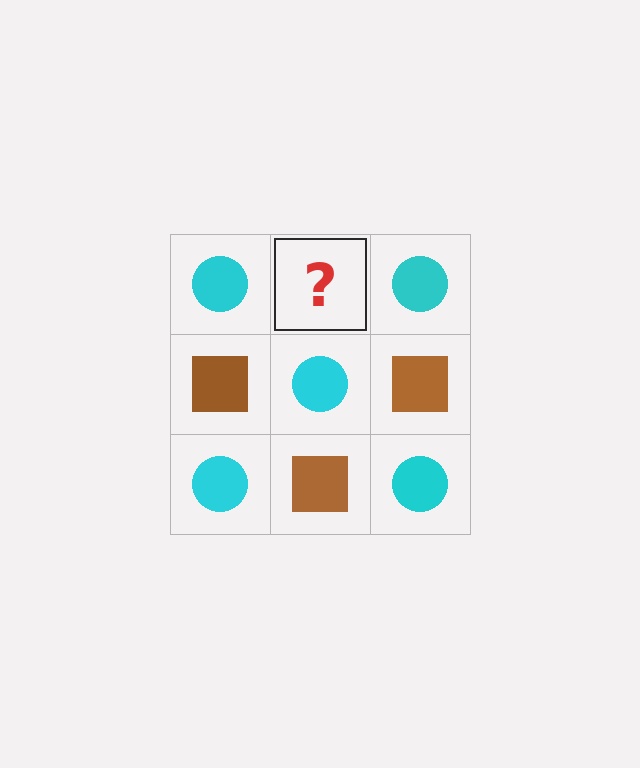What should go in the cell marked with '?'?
The missing cell should contain a brown square.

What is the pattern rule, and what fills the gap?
The rule is that it alternates cyan circle and brown square in a checkerboard pattern. The gap should be filled with a brown square.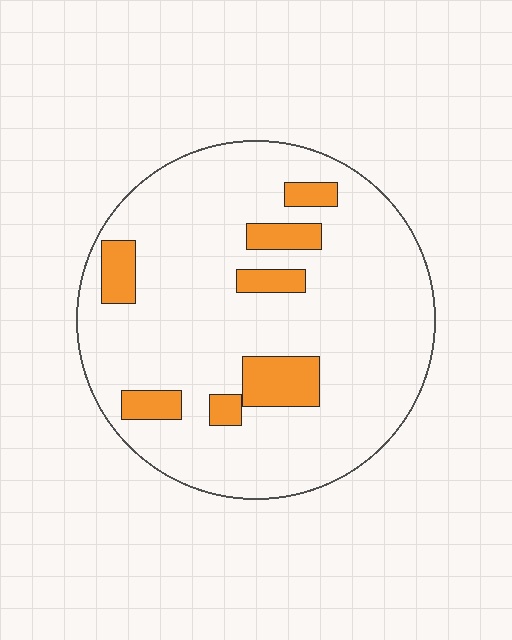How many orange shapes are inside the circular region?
7.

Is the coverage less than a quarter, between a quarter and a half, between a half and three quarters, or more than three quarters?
Less than a quarter.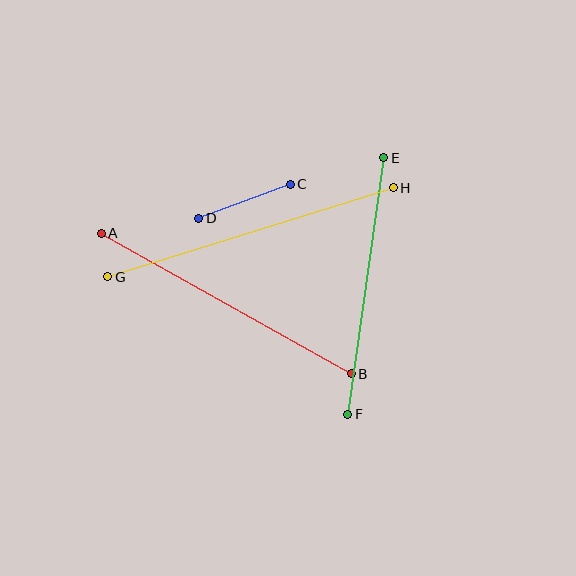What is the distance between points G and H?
The distance is approximately 299 pixels.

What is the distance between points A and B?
The distance is approximately 287 pixels.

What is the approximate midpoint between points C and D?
The midpoint is at approximately (244, 201) pixels.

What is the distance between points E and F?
The distance is approximately 259 pixels.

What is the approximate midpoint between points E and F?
The midpoint is at approximately (366, 286) pixels.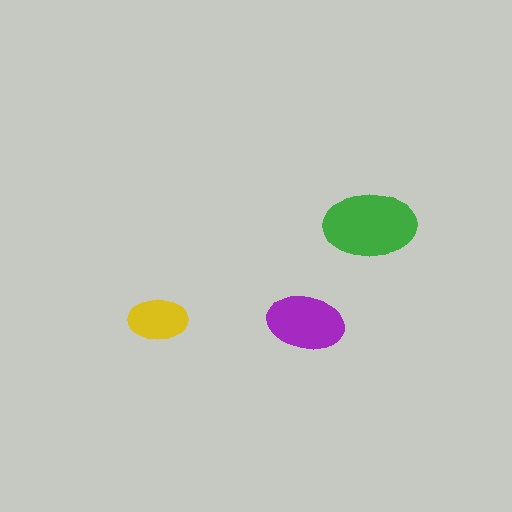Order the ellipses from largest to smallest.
the green one, the purple one, the yellow one.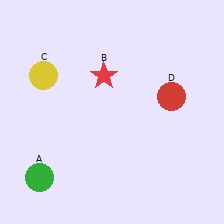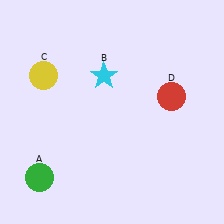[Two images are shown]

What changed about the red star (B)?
In Image 1, B is red. In Image 2, it changed to cyan.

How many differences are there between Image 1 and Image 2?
There is 1 difference between the two images.